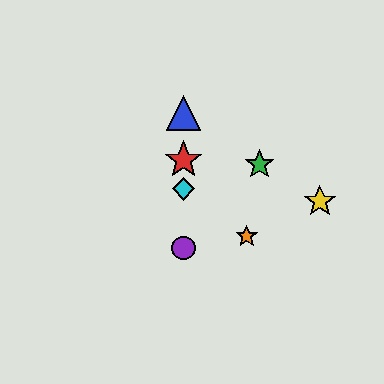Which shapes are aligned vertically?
The red star, the blue triangle, the purple circle, the cyan diamond are aligned vertically.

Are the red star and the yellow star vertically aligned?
No, the red star is at x≈183 and the yellow star is at x≈320.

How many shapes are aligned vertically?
4 shapes (the red star, the blue triangle, the purple circle, the cyan diamond) are aligned vertically.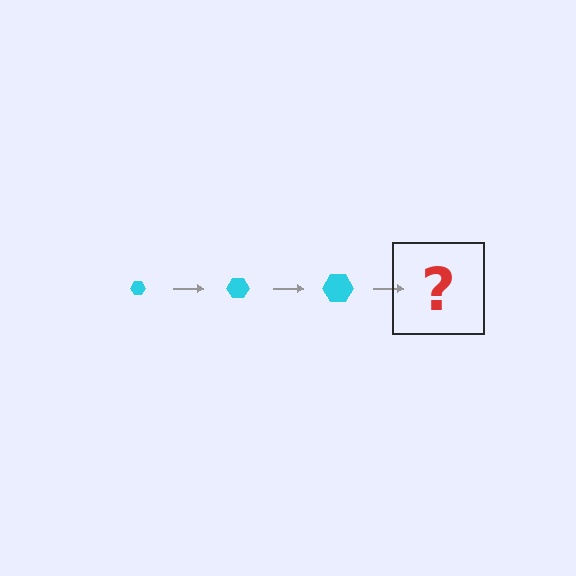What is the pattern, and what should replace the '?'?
The pattern is that the hexagon gets progressively larger each step. The '?' should be a cyan hexagon, larger than the previous one.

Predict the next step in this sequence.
The next step is a cyan hexagon, larger than the previous one.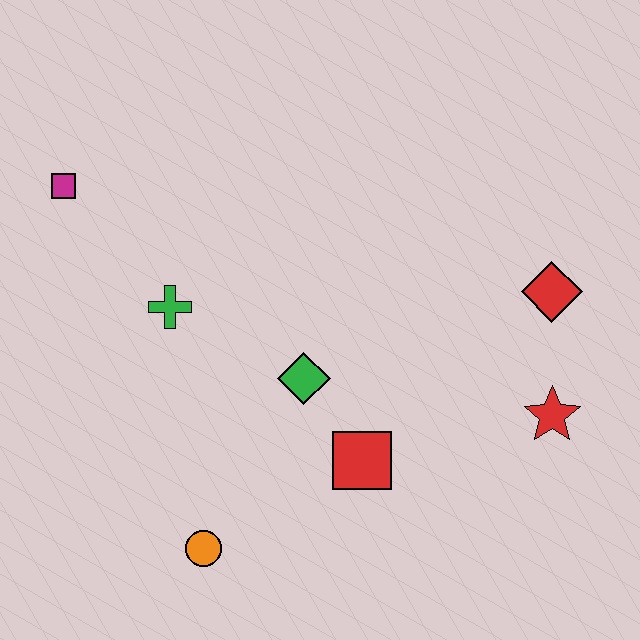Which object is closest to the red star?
The red diamond is closest to the red star.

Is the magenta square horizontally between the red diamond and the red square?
No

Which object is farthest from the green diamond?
The magenta square is farthest from the green diamond.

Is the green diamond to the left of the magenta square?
No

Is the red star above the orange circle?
Yes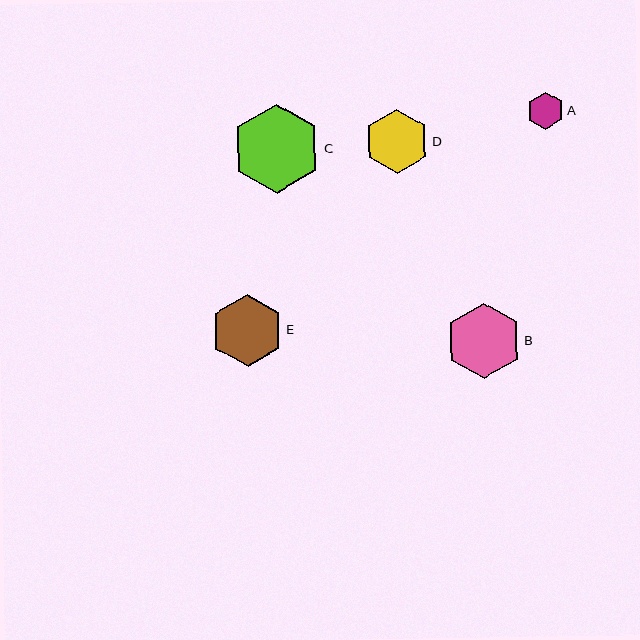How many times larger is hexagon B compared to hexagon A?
Hexagon B is approximately 2.1 times the size of hexagon A.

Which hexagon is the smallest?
Hexagon A is the smallest with a size of approximately 37 pixels.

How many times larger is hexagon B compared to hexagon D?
Hexagon B is approximately 1.2 times the size of hexagon D.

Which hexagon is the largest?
Hexagon C is the largest with a size of approximately 89 pixels.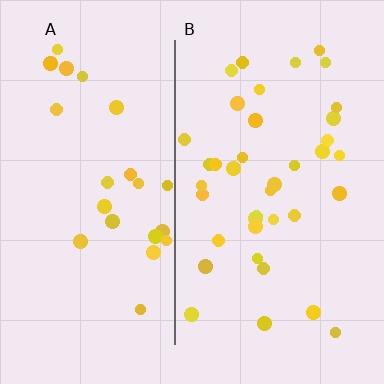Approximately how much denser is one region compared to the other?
Approximately 1.6× — region B over region A.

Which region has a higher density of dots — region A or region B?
B (the right).